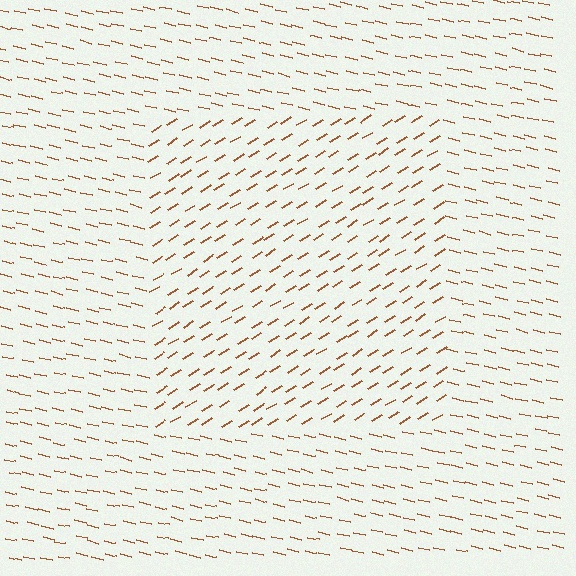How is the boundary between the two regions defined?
The boundary is defined purely by a change in line orientation (approximately 45 degrees difference). All lines are the same color and thickness.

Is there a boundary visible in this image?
Yes, there is a texture boundary formed by a change in line orientation.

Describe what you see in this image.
The image is filled with small brown line segments. A rectangle region in the image has lines oriented differently from the surrounding lines, creating a visible texture boundary.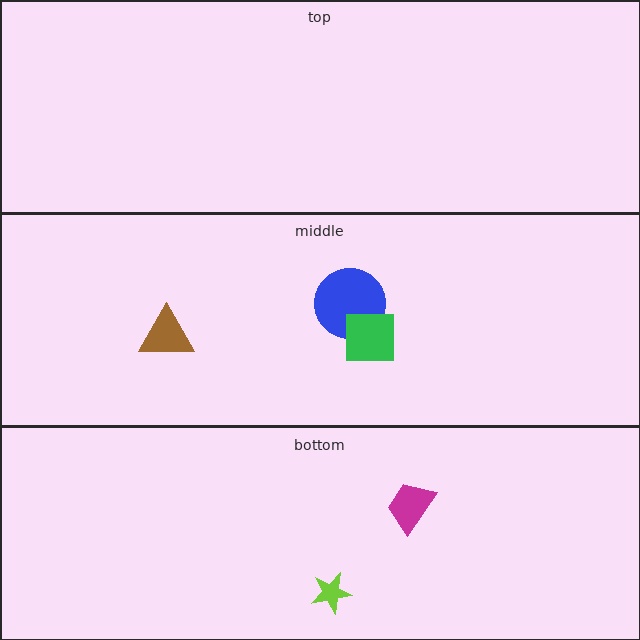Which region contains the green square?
The middle region.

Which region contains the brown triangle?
The middle region.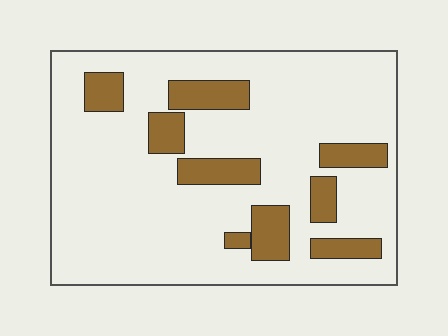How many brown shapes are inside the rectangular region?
9.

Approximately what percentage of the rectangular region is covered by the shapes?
Approximately 20%.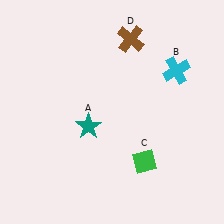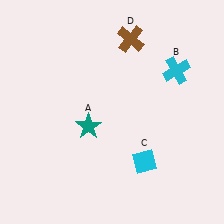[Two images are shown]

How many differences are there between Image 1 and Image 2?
There is 1 difference between the two images.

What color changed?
The diamond (C) changed from green in Image 1 to cyan in Image 2.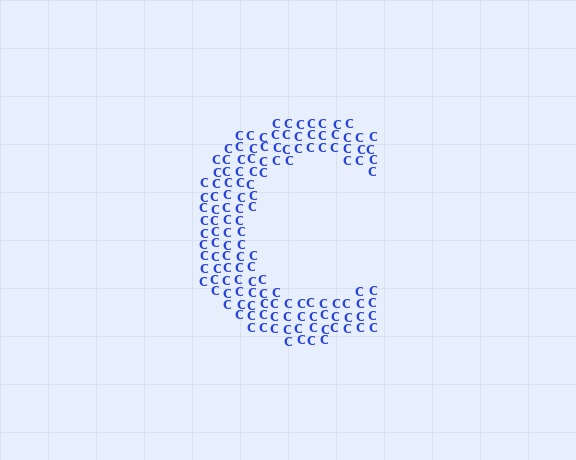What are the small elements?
The small elements are letter C's.